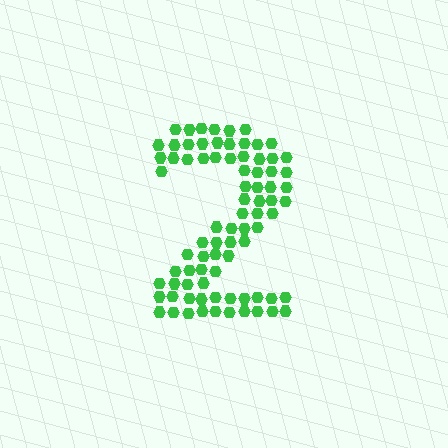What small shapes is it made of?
It is made of small hexagons.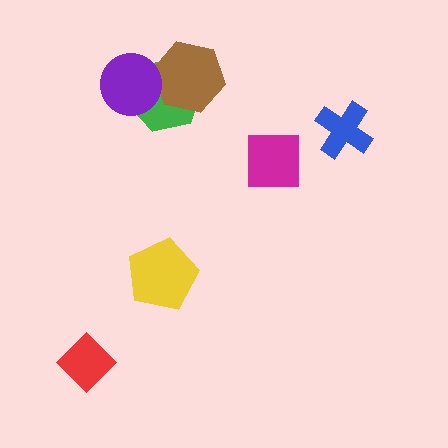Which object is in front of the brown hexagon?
The purple circle is in front of the brown hexagon.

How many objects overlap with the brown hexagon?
2 objects overlap with the brown hexagon.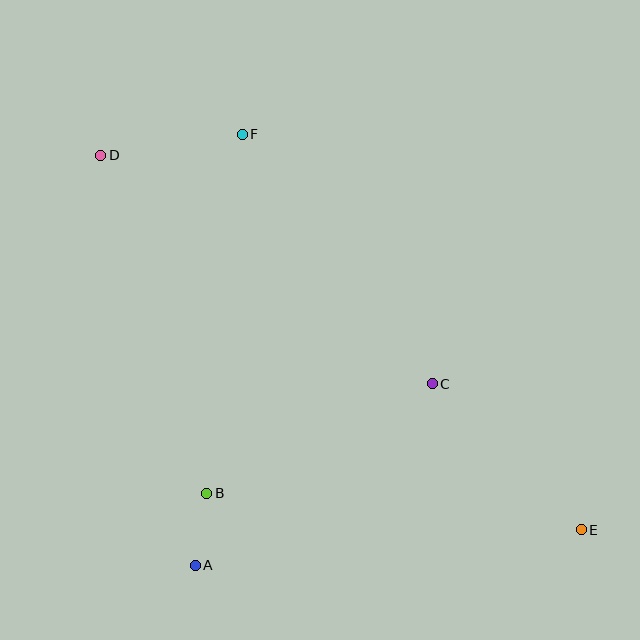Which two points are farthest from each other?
Points D and E are farthest from each other.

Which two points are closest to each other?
Points A and B are closest to each other.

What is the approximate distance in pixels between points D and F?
The distance between D and F is approximately 143 pixels.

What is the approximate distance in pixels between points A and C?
The distance between A and C is approximately 298 pixels.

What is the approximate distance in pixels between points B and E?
The distance between B and E is approximately 376 pixels.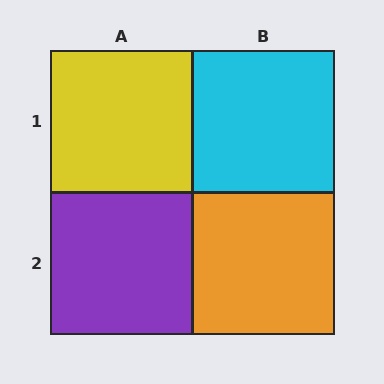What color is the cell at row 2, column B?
Orange.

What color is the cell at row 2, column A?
Purple.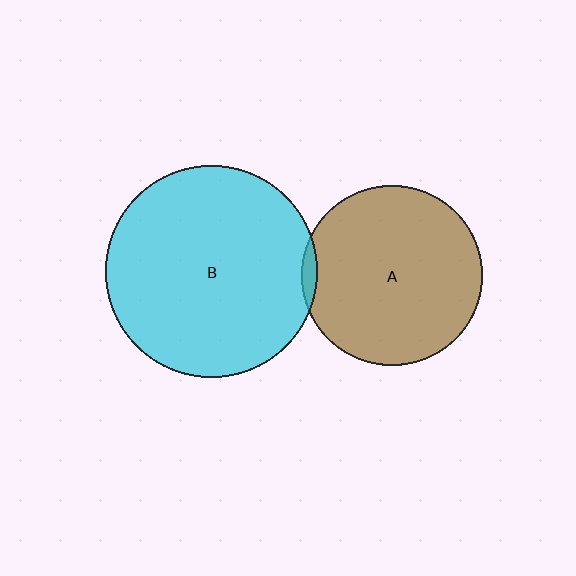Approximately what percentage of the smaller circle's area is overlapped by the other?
Approximately 5%.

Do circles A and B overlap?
Yes.